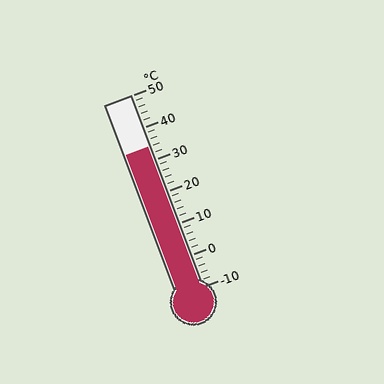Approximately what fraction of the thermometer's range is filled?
The thermometer is filled to approximately 75% of its range.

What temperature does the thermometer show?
The thermometer shows approximately 34°C.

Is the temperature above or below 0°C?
The temperature is above 0°C.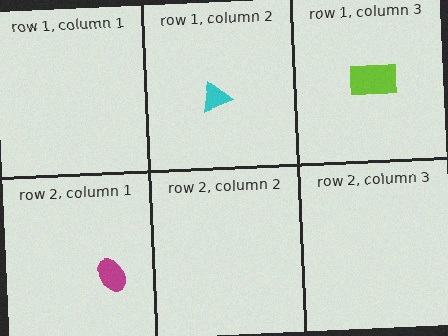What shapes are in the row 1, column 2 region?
The cyan triangle.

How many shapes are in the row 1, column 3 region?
1.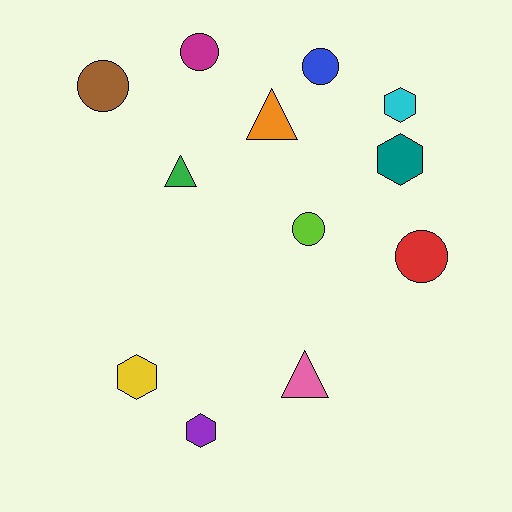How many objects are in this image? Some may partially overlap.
There are 12 objects.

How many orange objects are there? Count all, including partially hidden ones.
There is 1 orange object.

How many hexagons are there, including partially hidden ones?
There are 4 hexagons.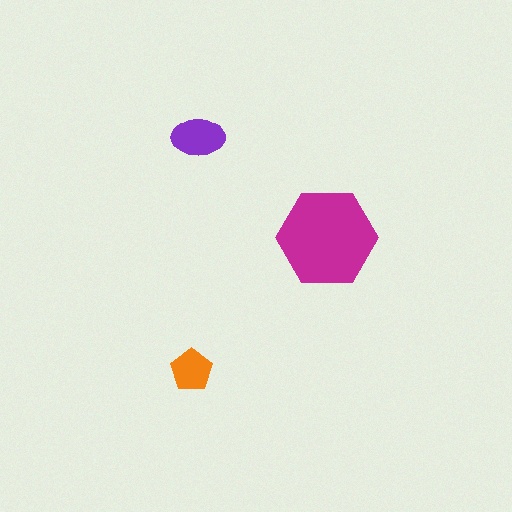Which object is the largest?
The magenta hexagon.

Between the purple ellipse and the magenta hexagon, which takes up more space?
The magenta hexagon.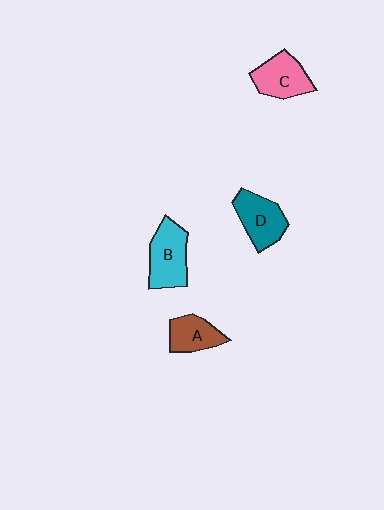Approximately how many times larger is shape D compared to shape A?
Approximately 1.3 times.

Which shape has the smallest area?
Shape A (brown).